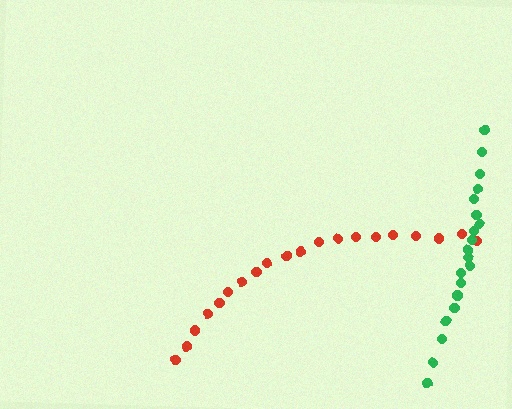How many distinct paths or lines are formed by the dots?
There are 2 distinct paths.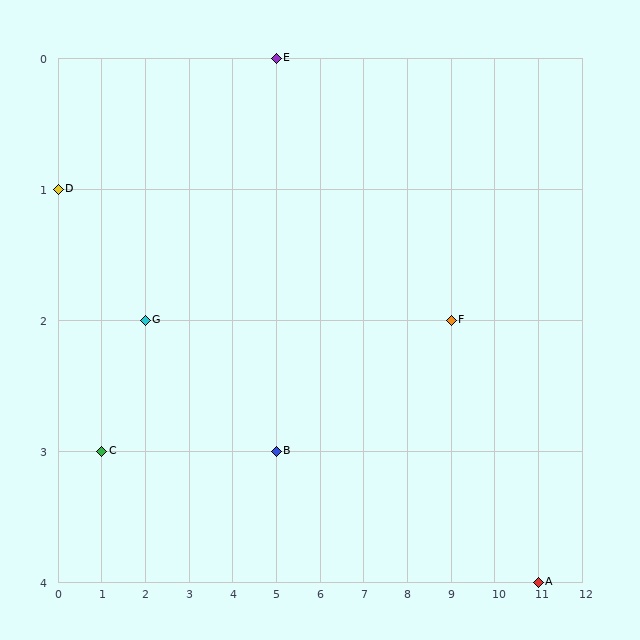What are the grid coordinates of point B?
Point B is at grid coordinates (5, 3).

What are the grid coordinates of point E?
Point E is at grid coordinates (5, 0).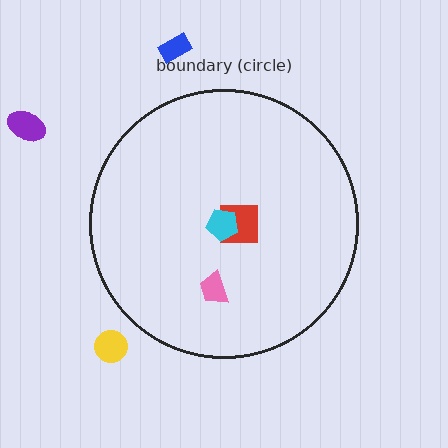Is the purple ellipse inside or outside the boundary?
Outside.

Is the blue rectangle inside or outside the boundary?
Outside.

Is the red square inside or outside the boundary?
Inside.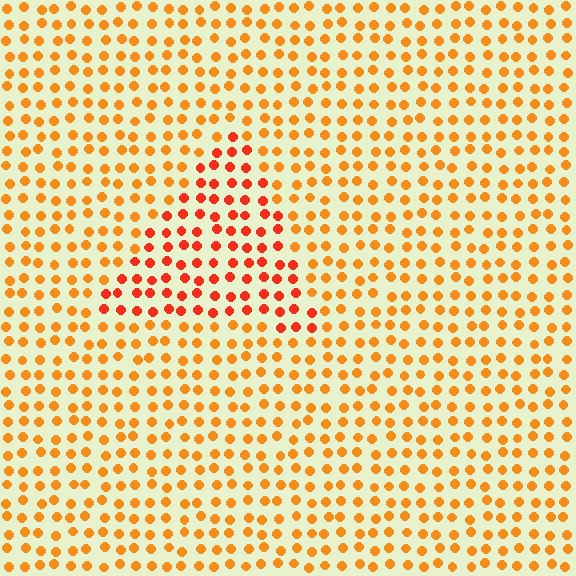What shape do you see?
I see a triangle.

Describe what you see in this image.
The image is filled with small orange elements in a uniform arrangement. A triangle-shaped region is visible where the elements are tinted to a slightly different hue, forming a subtle color boundary.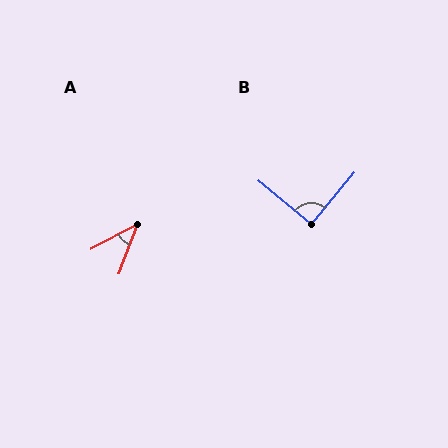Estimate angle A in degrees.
Approximately 42 degrees.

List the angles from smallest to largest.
A (42°), B (90°).